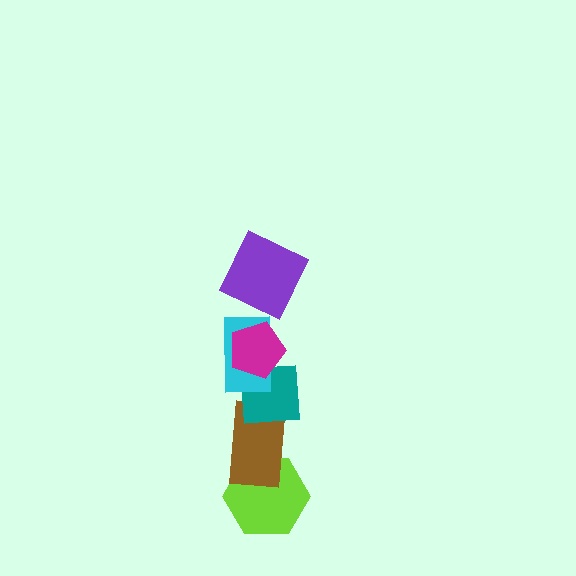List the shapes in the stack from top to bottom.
From top to bottom: the purple square, the magenta pentagon, the cyan rectangle, the teal square, the brown rectangle, the lime hexagon.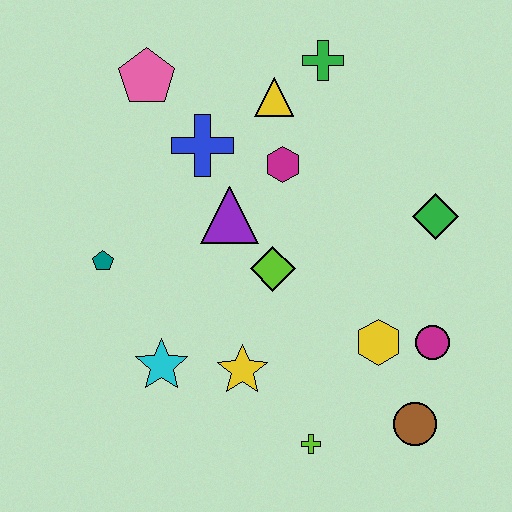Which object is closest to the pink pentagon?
The blue cross is closest to the pink pentagon.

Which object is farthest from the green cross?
The lime cross is farthest from the green cross.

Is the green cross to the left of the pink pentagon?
No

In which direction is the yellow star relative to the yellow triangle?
The yellow star is below the yellow triangle.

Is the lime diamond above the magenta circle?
Yes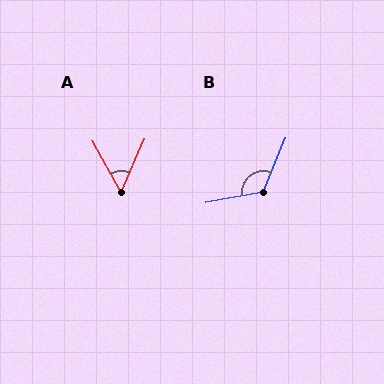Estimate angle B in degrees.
Approximately 123 degrees.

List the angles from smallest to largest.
A (53°), B (123°).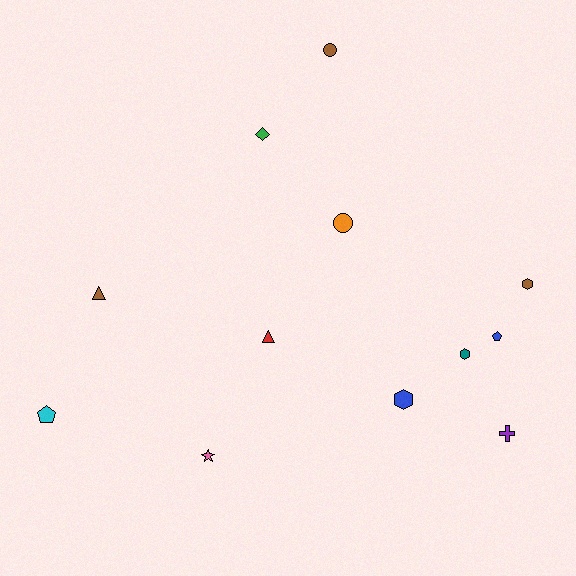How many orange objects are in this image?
There is 1 orange object.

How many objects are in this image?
There are 12 objects.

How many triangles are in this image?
There are 2 triangles.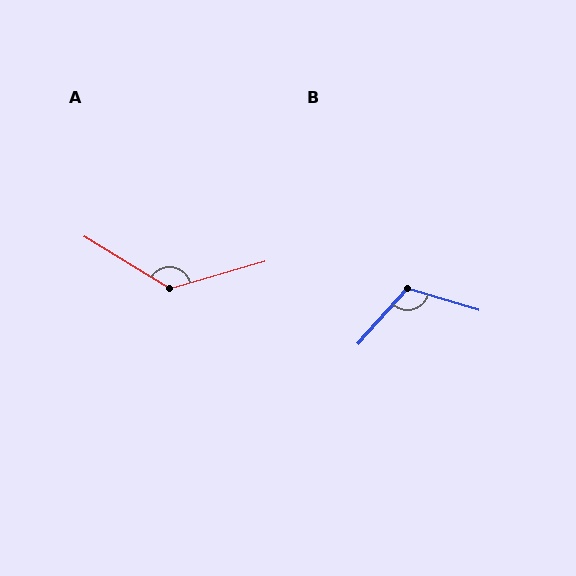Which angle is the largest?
A, at approximately 133 degrees.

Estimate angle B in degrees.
Approximately 115 degrees.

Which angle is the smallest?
B, at approximately 115 degrees.